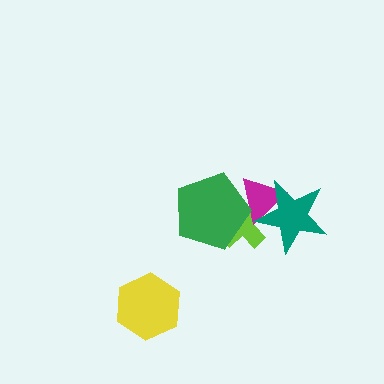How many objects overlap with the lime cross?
3 objects overlap with the lime cross.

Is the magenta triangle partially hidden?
Yes, it is partially covered by another shape.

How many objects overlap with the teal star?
2 objects overlap with the teal star.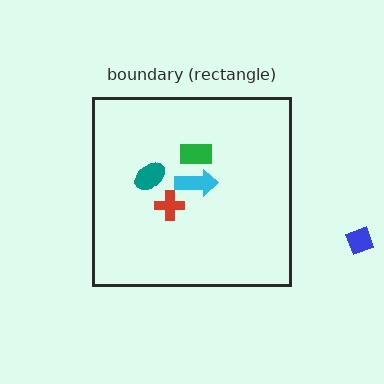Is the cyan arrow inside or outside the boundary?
Inside.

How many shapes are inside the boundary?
4 inside, 1 outside.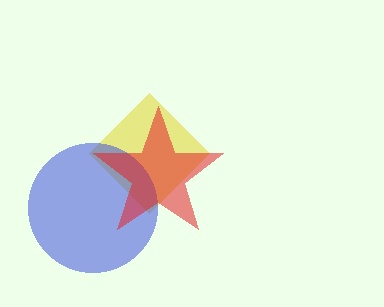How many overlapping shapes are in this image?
There are 3 overlapping shapes in the image.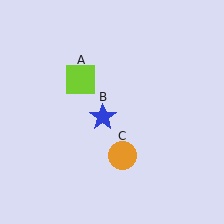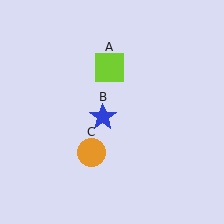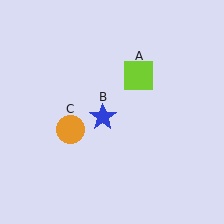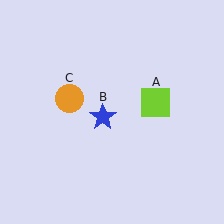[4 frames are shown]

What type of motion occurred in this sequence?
The lime square (object A), orange circle (object C) rotated clockwise around the center of the scene.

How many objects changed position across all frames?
2 objects changed position: lime square (object A), orange circle (object C).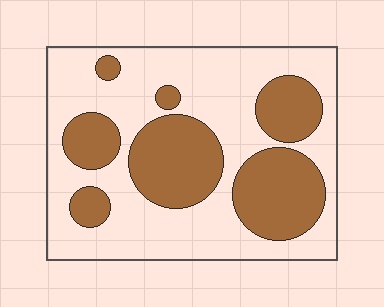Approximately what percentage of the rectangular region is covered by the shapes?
Approximately 35%.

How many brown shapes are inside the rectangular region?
7.